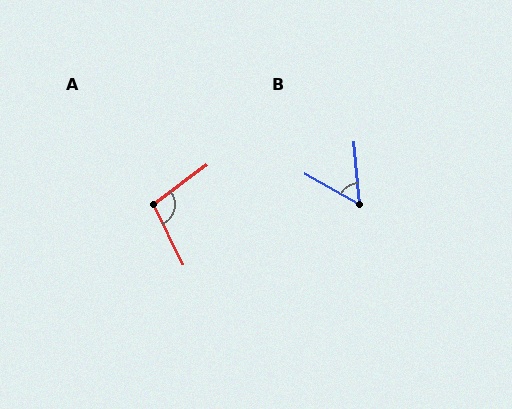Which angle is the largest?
A, at approximately 101 degrees.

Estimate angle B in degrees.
Approximately 55 degrees.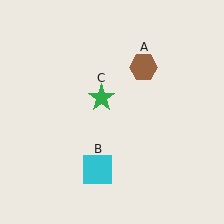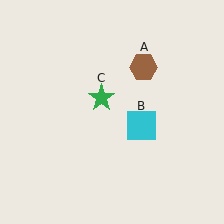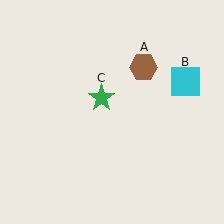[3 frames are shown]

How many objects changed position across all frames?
1 object changed position: cyan square (object B).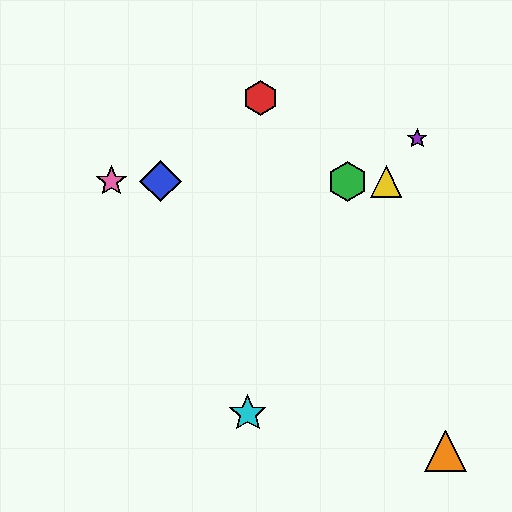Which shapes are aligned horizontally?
The blue diamond, the green hexagon, the yellow triangle, the pink star are aligned horizontally.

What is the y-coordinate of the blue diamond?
The blue diamond is at y≈181.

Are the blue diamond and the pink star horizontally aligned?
Yes, both are at y≈181.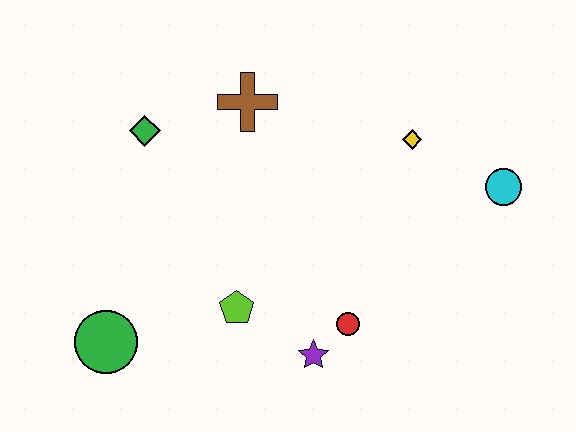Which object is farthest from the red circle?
The green diamond is farthest from the red circle.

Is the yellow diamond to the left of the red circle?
No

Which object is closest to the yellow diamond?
The cyan circle is closest to the yellow diamond.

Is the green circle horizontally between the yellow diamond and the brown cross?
No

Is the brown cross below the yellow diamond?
No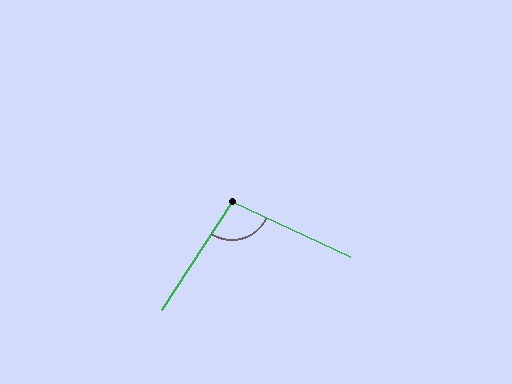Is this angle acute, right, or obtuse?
It is obtuse.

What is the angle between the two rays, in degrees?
Approximately 98 degrees.